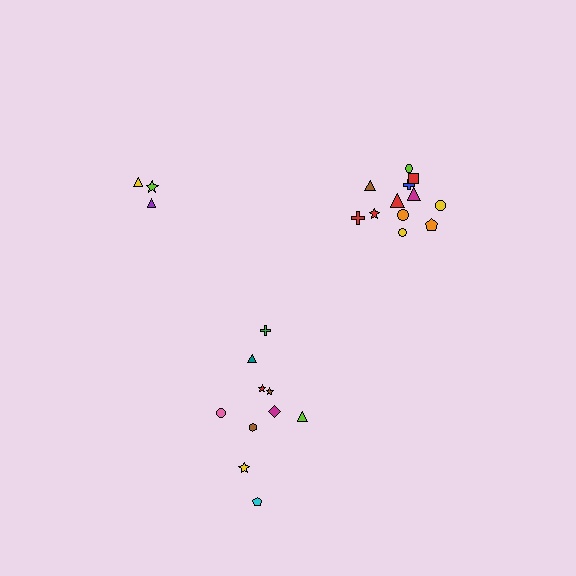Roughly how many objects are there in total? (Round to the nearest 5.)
Roughly 25 objects in total.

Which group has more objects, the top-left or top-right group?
The top-right group.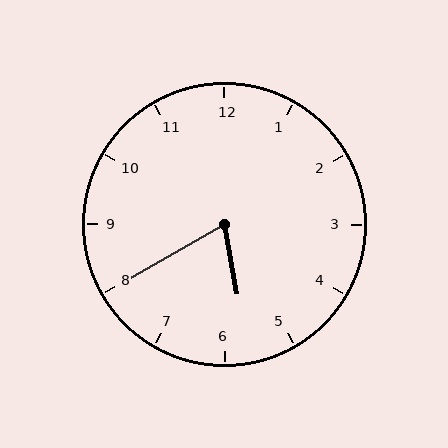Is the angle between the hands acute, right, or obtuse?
It is acute.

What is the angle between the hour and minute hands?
Approximately 70 degrees.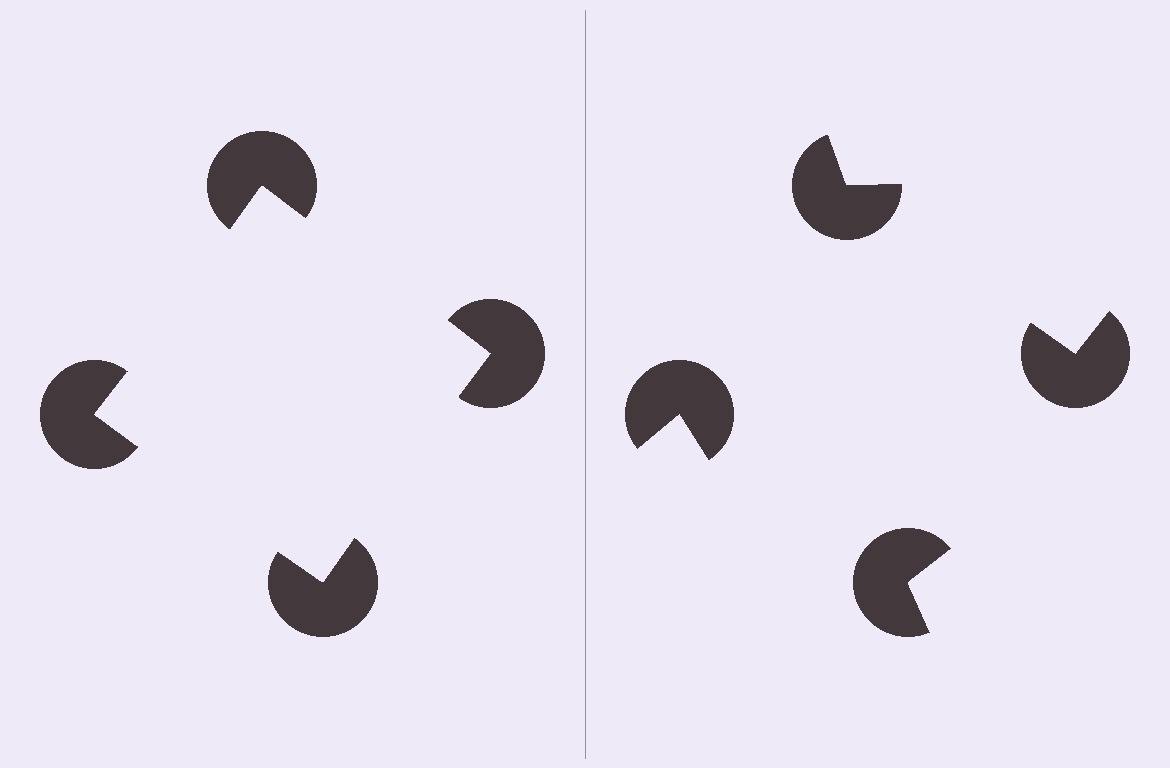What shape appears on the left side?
An illusory square.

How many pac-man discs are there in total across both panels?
8 — 4 on each side.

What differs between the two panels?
The pac-man discs are positioned identically on both sides; only the wedge orientations differ. On the left they align to a square; on the right they are misaligned.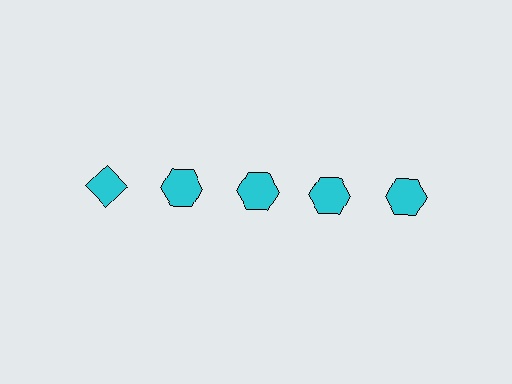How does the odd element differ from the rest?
It has a different shape: diamond instead of hexagon.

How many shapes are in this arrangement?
There are 5 shapes arranged in a grid pattern.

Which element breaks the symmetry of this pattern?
The cyan diamond in the top row, leftmost column breaks the symmetry. All other shapes are cyan hexagons.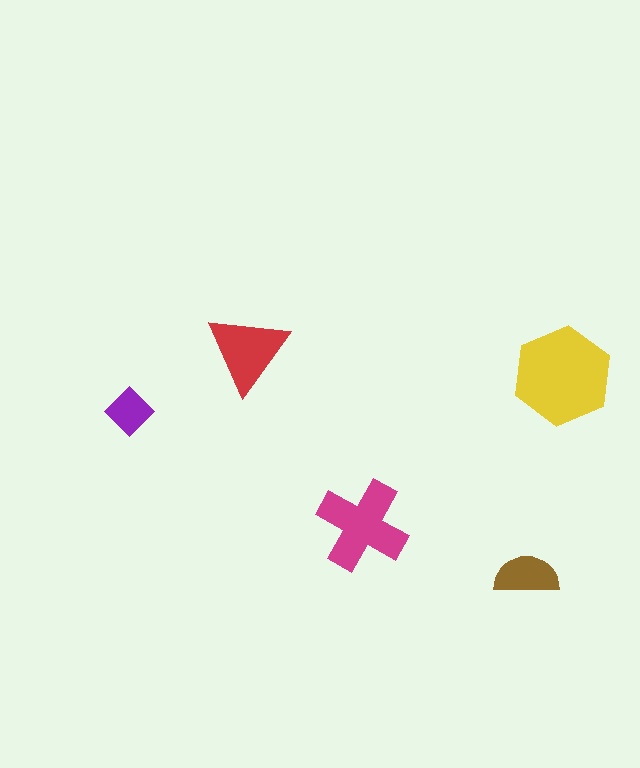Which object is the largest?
The yellow hexagon.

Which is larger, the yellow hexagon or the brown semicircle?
The yellow hexagon.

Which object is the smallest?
The purple diamond.